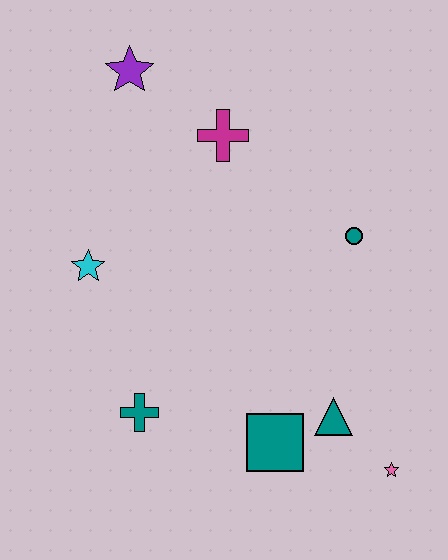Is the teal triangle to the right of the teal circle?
No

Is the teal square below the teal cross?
Yes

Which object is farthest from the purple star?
The pink star is farthest from the purple star.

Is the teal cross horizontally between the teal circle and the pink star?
No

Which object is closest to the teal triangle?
The teal square is closest to the teal triangle.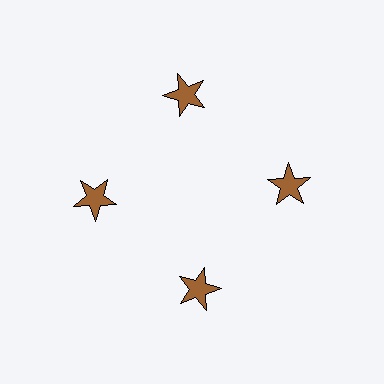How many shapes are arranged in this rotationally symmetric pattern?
There are 4 shapes, arranged in 4 groups of 1.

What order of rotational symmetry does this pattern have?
This pattern has 4-fold rotational symmetry.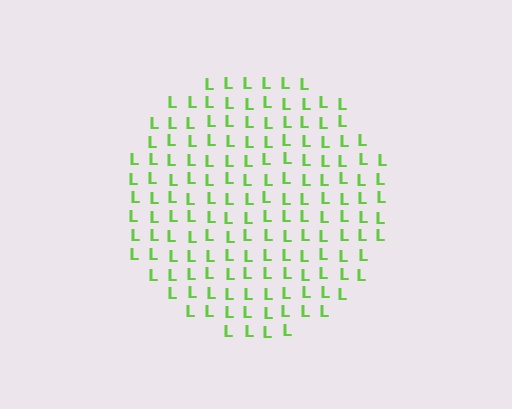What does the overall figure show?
The overall figure shows a circle.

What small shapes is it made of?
It is made of small letter L's.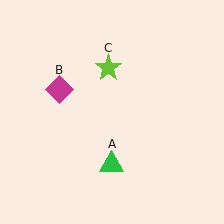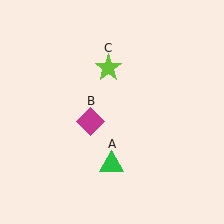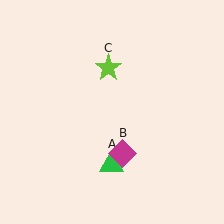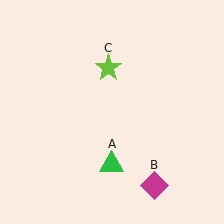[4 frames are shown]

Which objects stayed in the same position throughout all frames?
Green triangle (object A) and lime star (object C) remained stationary.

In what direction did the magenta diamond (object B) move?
The magenta diamond (object B) moved down and to the right.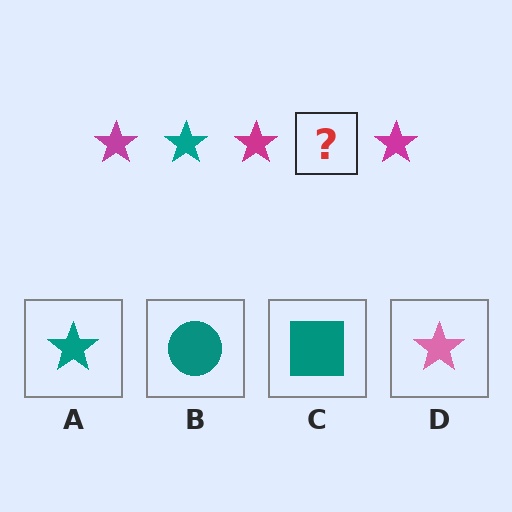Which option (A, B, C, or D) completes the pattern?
A.